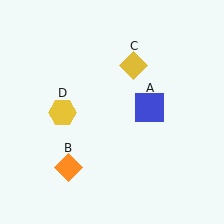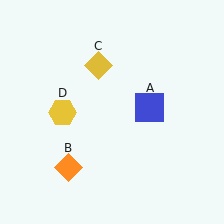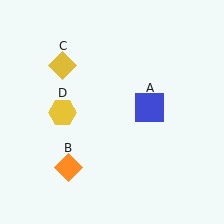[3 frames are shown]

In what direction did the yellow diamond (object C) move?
The yellow diamond (object C) moved left.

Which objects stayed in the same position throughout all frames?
Blue square (object A) and orange diamond (object B) and yellow hexagon (object D) remained stationary.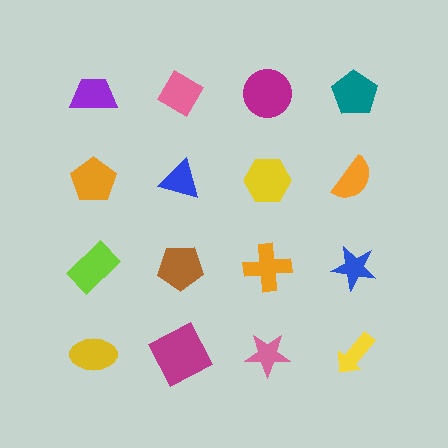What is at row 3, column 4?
A blue star.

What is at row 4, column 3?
A pink star.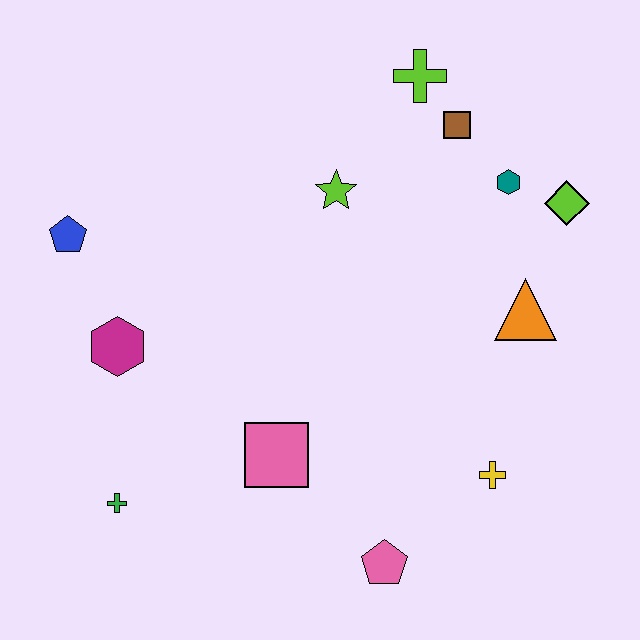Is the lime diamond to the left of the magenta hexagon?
No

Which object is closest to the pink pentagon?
The yellow cross is closest to the pink pentagon.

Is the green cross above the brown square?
No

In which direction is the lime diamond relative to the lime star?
The lime diamond is to the right of the lime star.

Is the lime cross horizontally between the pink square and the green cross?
No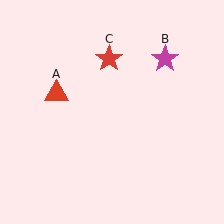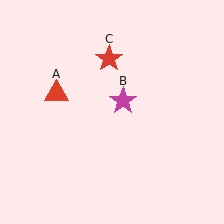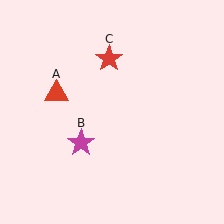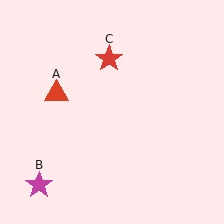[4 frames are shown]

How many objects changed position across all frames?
1 object changed position: magenta star (object B).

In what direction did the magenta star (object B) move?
The magenta star (object B) moved down and to the left.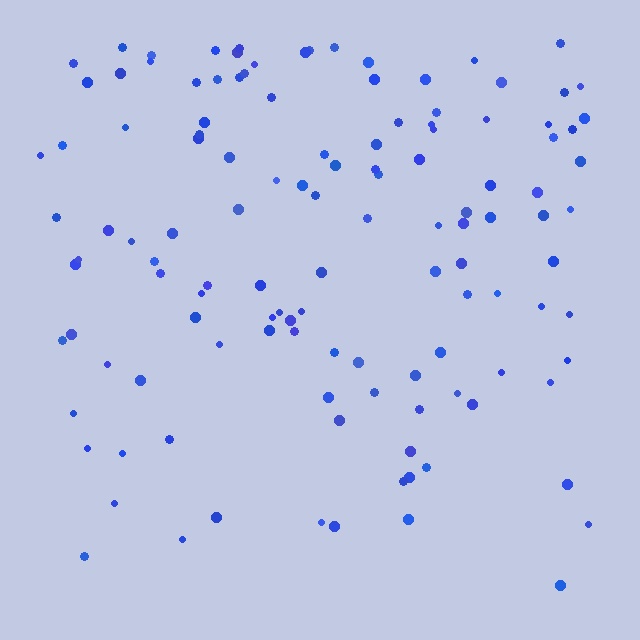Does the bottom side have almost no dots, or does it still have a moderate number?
Still a moderate number, just noticeably fewer than the top.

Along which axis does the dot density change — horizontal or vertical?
Vertical.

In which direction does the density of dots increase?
From bottom to top, with the top side densest.